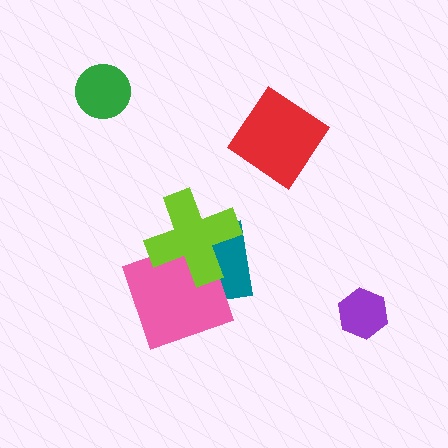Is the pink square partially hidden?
Yes, it is partially covered by another shape.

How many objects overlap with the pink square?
2 objects overlap with the pink square.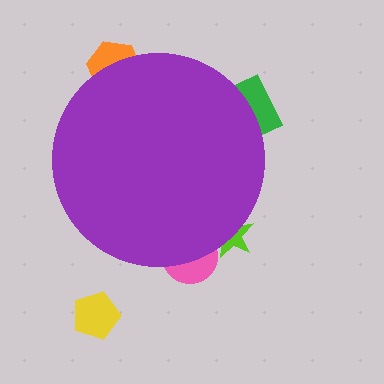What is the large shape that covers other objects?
A purple circle.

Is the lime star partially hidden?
Yes, the lime star is partially hidden behind the purple circle.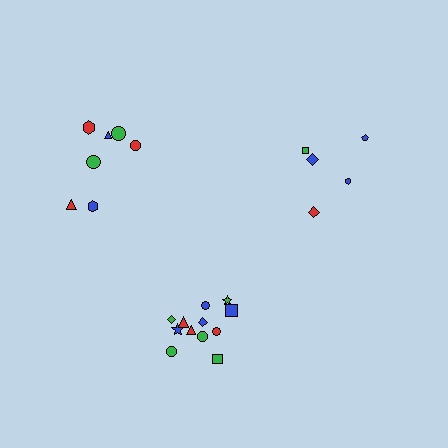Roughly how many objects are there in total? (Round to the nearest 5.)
Roughly 25 objects in total.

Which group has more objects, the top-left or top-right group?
The top-left group.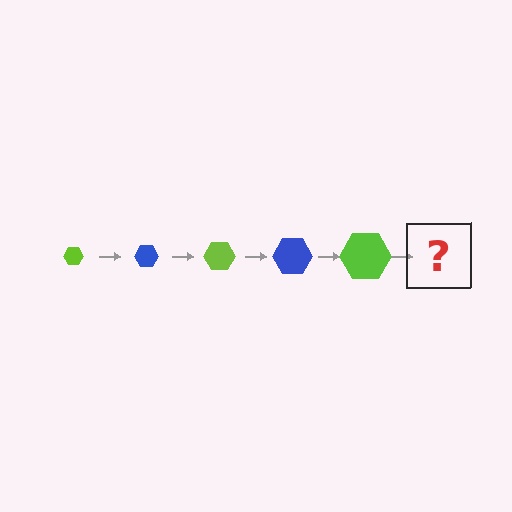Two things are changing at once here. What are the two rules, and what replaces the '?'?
The two rules are that the hexagon grows larger each step and the color cycles through lime and blue. The '?' should be a blue hexagon, larger than the previous one.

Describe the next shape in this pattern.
It should be a blue hexagon, larger than the previous one.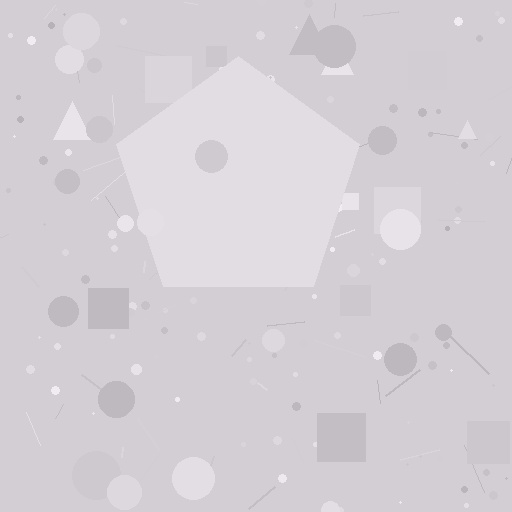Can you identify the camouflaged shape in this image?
The camouflaged shape is a pentagon.